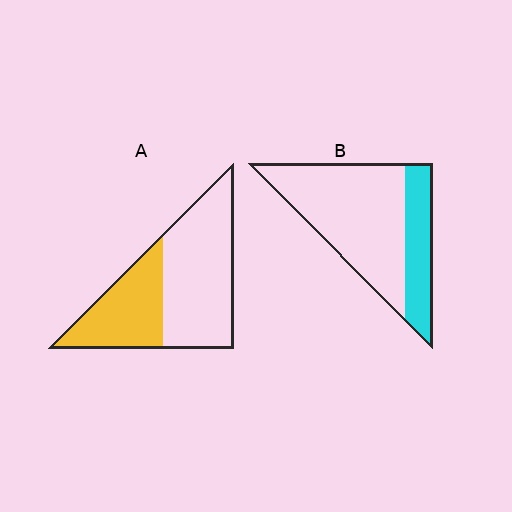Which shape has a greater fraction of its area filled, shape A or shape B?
Shape A.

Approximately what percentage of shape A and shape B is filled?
A is approximately 40% and B is approximately 30%.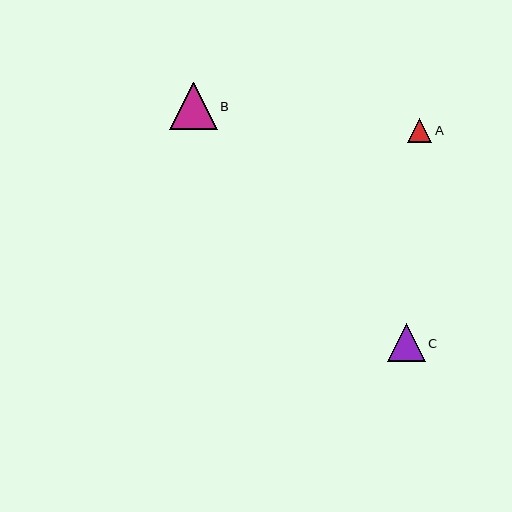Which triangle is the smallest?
Triangle A is the smallest with a size of approximately 24 pixels.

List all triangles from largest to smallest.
From largest to smallest: B, C, A.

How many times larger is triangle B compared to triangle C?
Triangle B is approximately 1.3 times the size of triangle C.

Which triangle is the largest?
Triangle B is the largest with a size of approximately 48 pixels.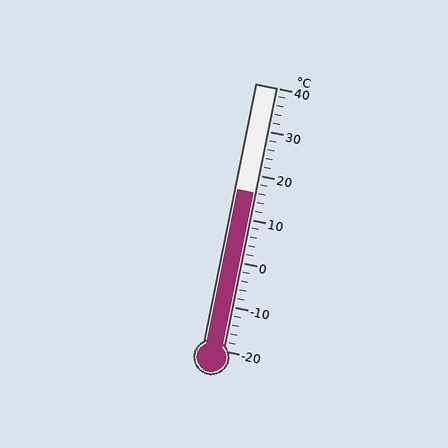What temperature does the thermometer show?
The thermometer shows approximately 16°C.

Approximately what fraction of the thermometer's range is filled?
The thermometer is filled to approximately 60% of its range.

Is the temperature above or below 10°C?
The temperature is above 10°C.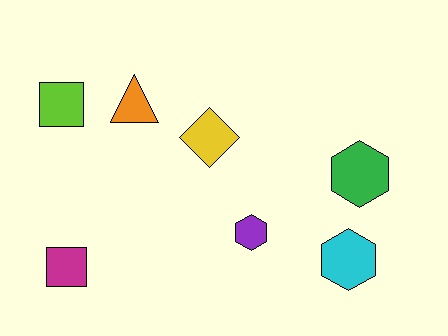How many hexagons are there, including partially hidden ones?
There are 3 hexagons.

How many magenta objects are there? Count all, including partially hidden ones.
There is 1 magenta object.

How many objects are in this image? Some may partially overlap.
There are 7 objects.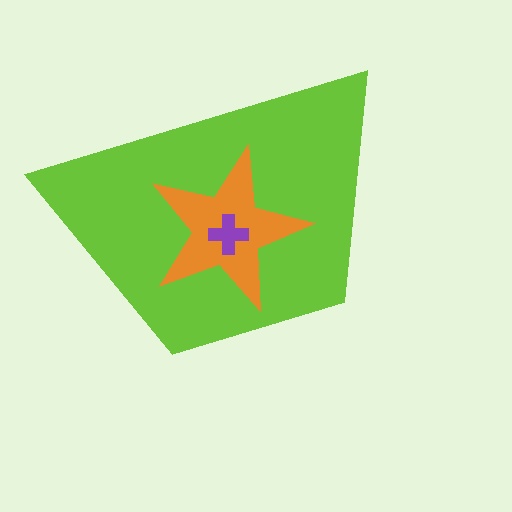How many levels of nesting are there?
3.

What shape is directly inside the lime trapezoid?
The orange star.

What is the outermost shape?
The lime trapezoid.